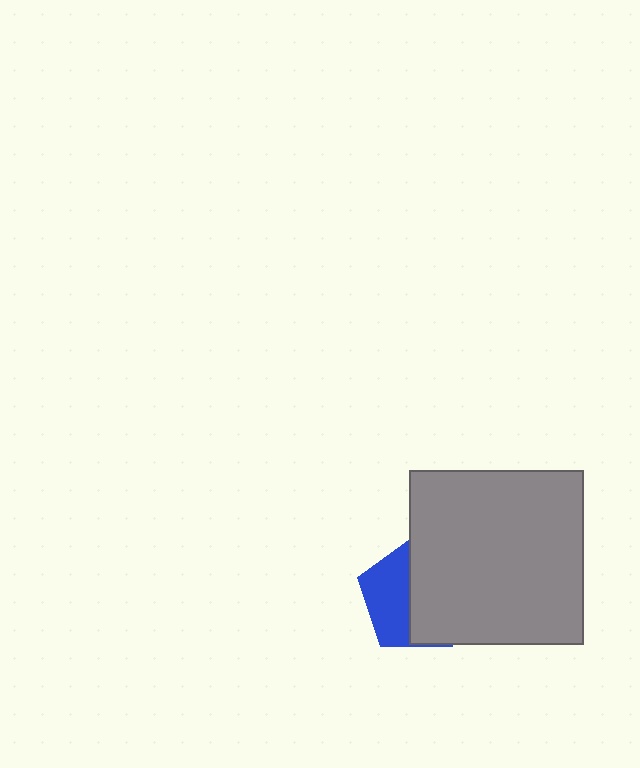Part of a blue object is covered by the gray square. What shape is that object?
It is a pentagon.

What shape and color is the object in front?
The object in front is a gray square.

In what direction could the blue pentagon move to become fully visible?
The blue pentagon could move left. That would shift it out from behind the gray square entirely.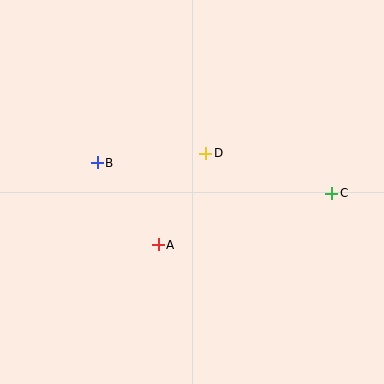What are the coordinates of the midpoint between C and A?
The midpoint between C and A is at (245, 219).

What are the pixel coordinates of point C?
Point C is at (332, 193).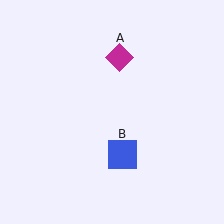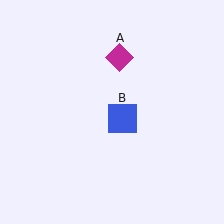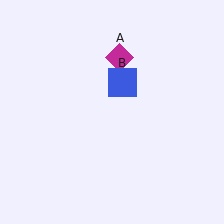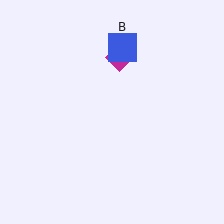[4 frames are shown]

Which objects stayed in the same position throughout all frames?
Magenta diamond (object A) remained stationary.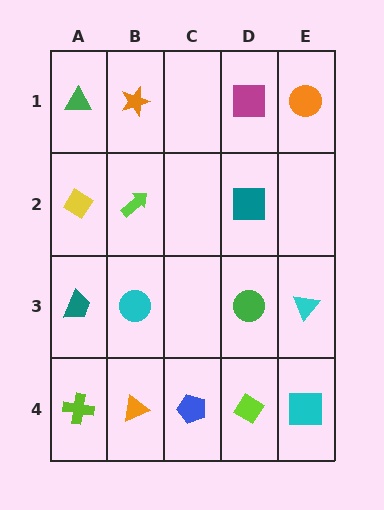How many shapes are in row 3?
4 shapes.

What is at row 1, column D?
A magenta square.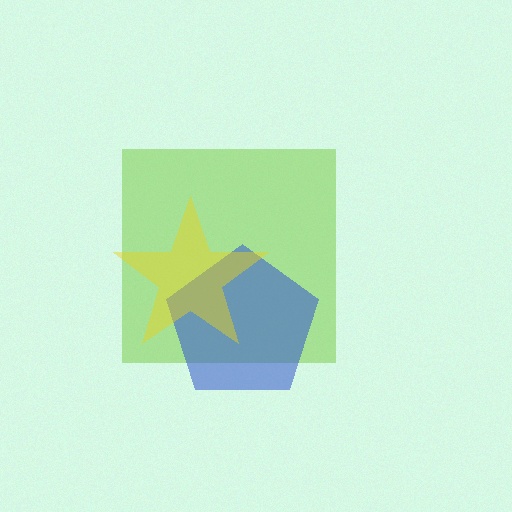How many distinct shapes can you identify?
There are 3 distinct shapes: a lime square, a blue pentagon, a yellow star.